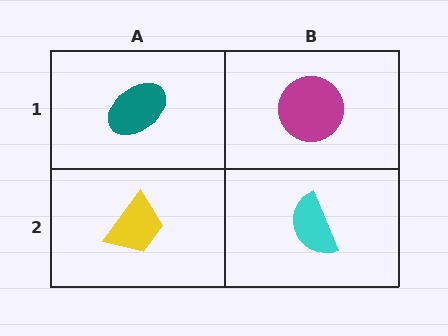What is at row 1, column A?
A teal ellipse.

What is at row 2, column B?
A cyan semicircle.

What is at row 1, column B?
A magenta circle.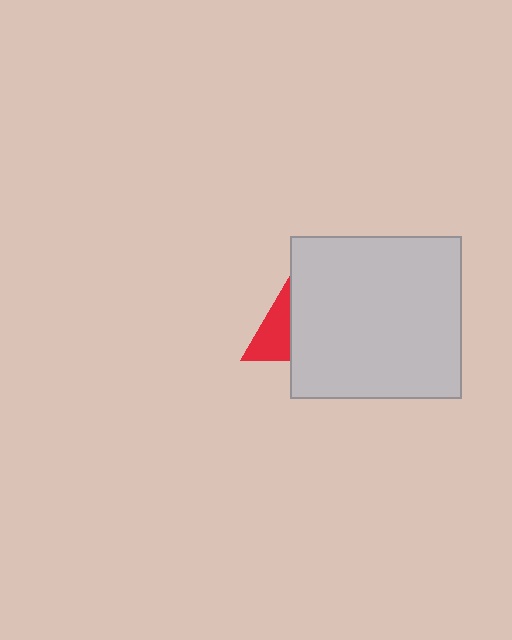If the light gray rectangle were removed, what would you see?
You would see the complete red triangle.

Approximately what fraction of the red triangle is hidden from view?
Roughly 68% of the red triangle is hidden behind the light gray rectangle.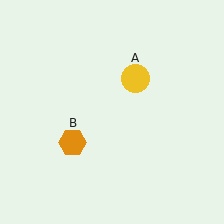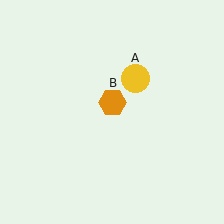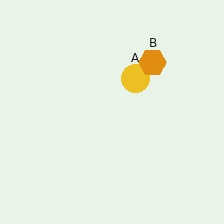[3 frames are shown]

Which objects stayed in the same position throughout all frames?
Yellow circle (object A) remained stationary.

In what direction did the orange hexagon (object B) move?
The orange hexagon (object B) moved up and to the right.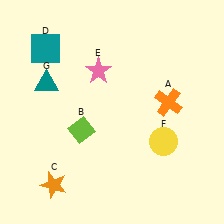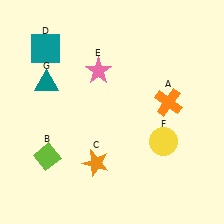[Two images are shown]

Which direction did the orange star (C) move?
The orange star (C) moved right.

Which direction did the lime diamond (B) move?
The lime diamond (B) moved left.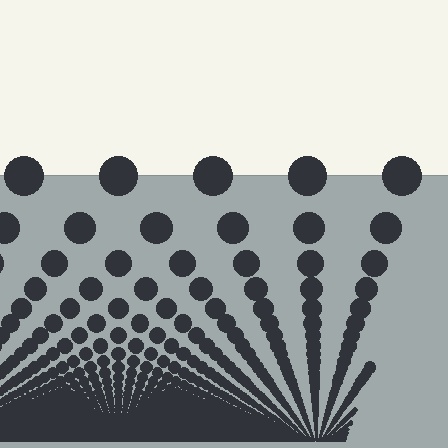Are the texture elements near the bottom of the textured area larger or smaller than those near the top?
Smaller. The gradient is inverted — elements near the bottom are smaller and denser.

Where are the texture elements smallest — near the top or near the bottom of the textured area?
Near the bottom.